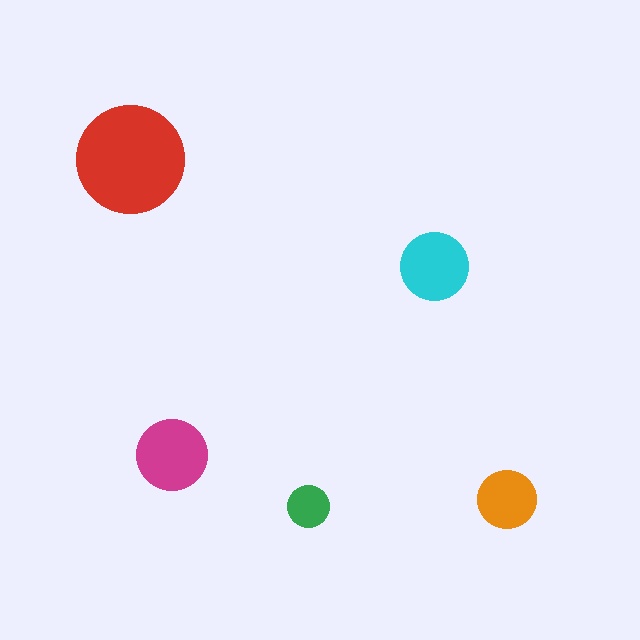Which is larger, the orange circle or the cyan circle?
The cyan one.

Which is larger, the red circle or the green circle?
The red one.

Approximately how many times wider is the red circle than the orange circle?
About 2 times wider.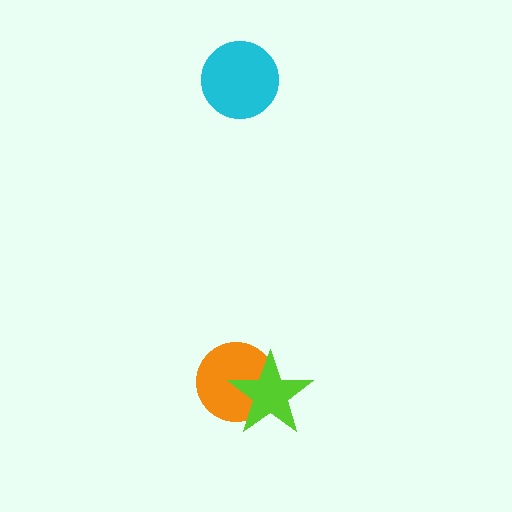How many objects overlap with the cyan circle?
0 objects overlap with the cyan circle.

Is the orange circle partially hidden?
Yes, it is partially covered by another shape.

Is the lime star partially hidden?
No, no other shape covers it.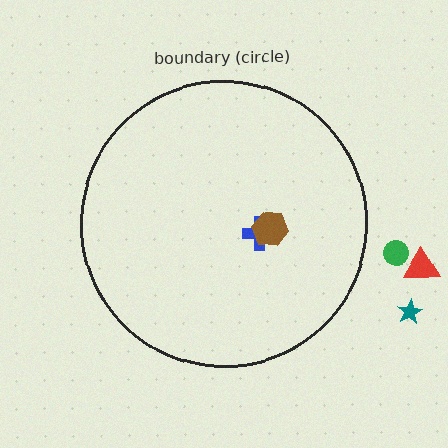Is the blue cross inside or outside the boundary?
Inside.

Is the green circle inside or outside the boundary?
Outside.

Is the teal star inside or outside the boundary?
Outside.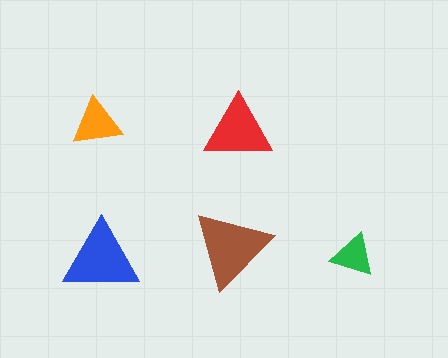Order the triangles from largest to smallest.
the brown one, the blue one, the red one, the orange one, the green one.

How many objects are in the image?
There are 5 objects in the image.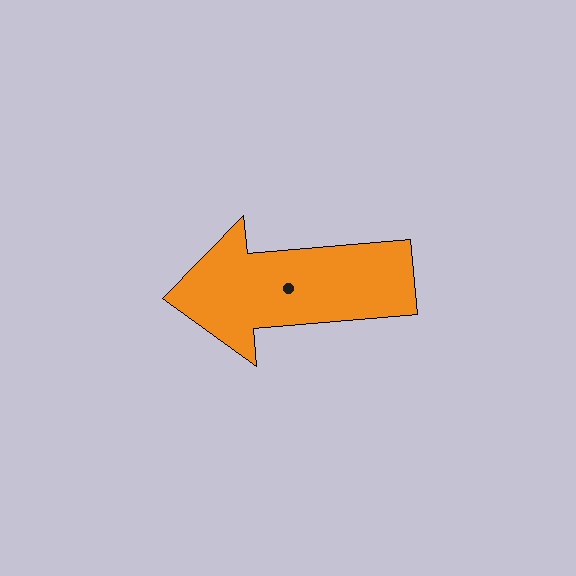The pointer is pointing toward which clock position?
Roughly 9 o'clock.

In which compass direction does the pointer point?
West.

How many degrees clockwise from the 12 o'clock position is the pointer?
Approximately 265 degrees.